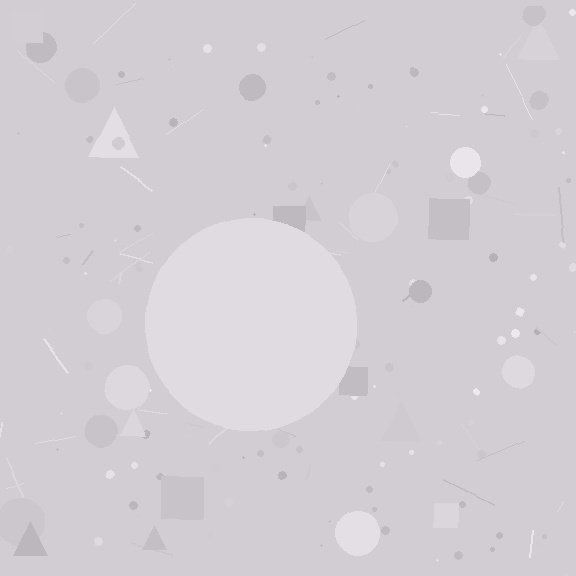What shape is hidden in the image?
A circle is hidden in the image.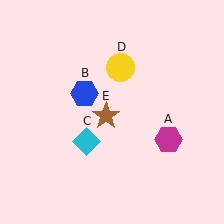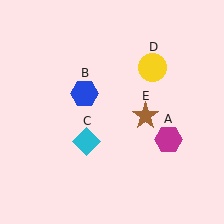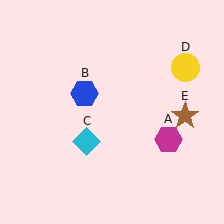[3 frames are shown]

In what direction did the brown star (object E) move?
The brown star (object E) moved right.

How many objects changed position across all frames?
2 objects changed position: yellow circle (object D), brown star (object E).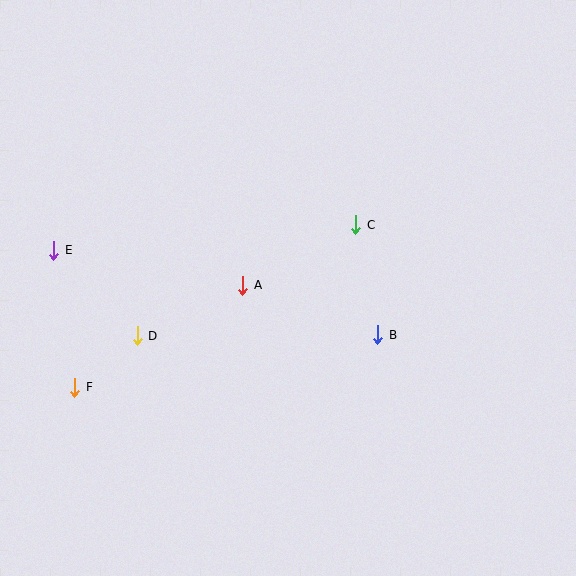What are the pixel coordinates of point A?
Point A is at (243, 285).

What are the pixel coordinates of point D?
Point D is at (137, 336).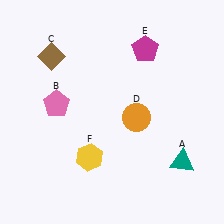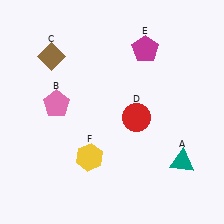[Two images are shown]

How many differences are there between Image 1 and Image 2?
There is 1 difference between the two images.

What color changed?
The circle (D) changed from orange in Image 1 to red in Image 2.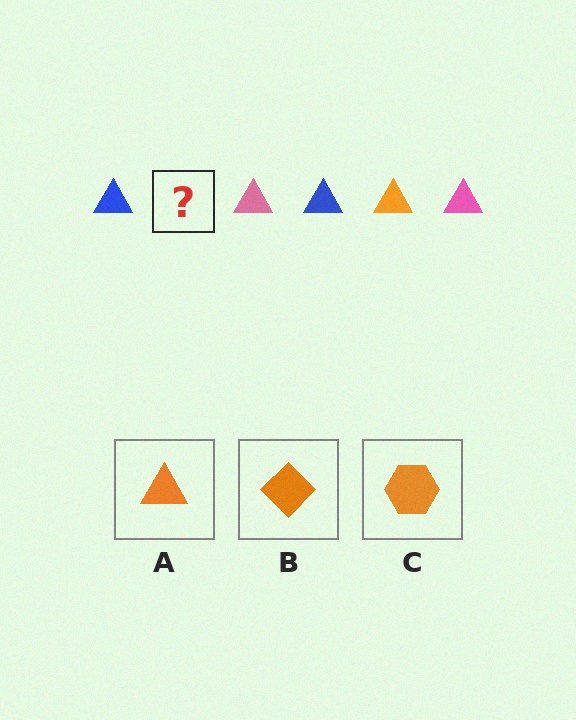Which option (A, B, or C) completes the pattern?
A.